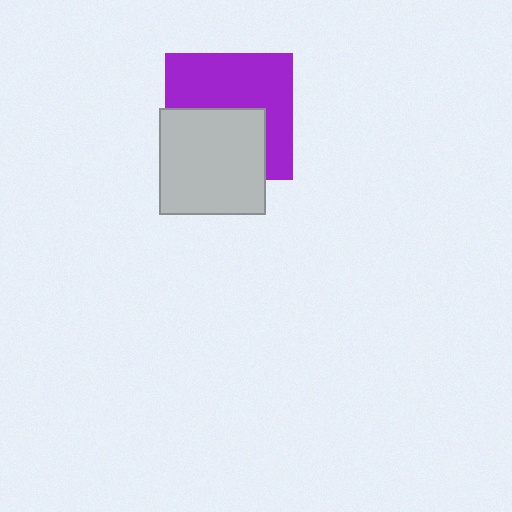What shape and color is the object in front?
The object in front is a light gray square.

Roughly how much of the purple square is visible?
About half of it is visible (roughly 55%).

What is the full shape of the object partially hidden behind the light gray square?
The partially hidden object is a purple square.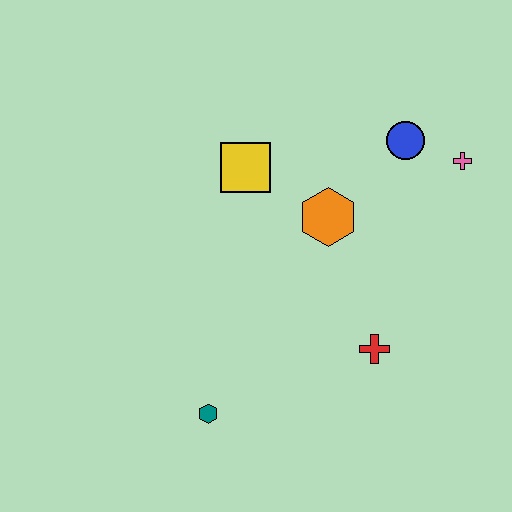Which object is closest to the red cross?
The orange hexagon is closest to the red cross.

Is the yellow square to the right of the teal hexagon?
Yes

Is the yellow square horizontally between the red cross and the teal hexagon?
Yes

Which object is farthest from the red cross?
The yellow square is farthest from the red cross.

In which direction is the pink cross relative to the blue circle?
The pink cross is to the right of the blue circle.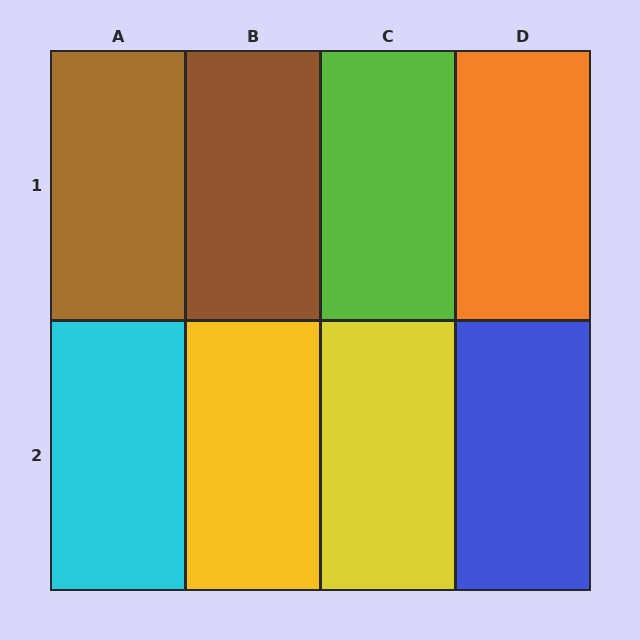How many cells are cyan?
1 cell is cyan.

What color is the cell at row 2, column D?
Blue.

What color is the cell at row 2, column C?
Yellow.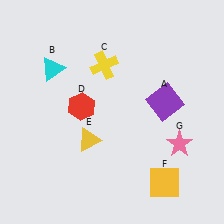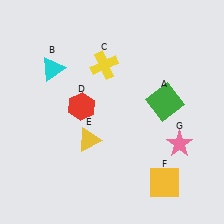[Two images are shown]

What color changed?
The square (A) changed from purple in Image 1 to green in Image 2.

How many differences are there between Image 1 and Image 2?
There is 1 difference between the two images.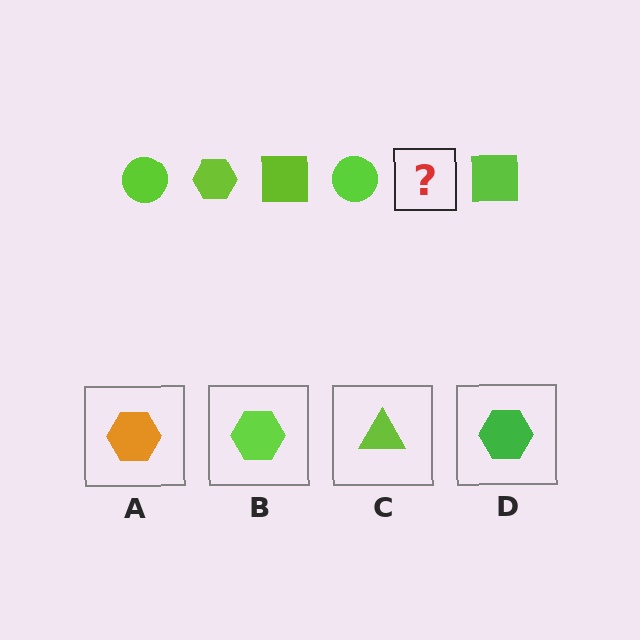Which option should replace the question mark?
Option B.